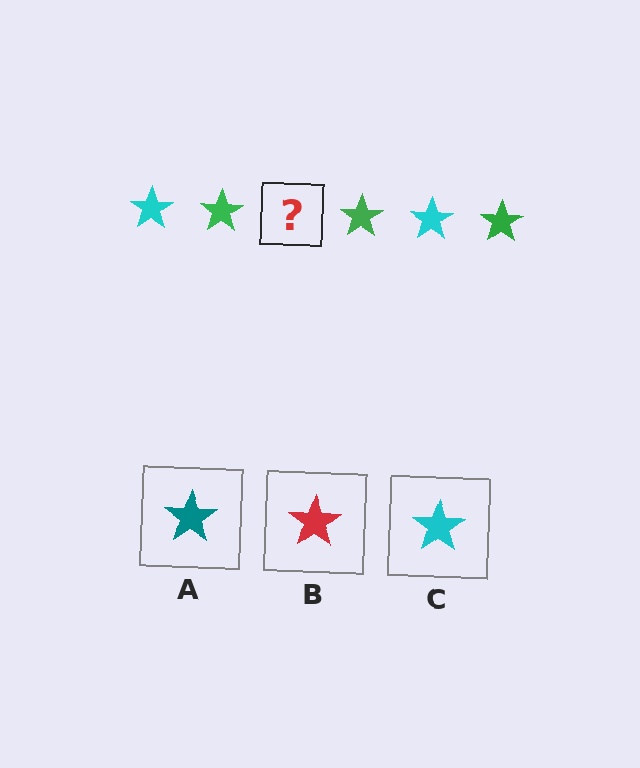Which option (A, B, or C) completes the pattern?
C.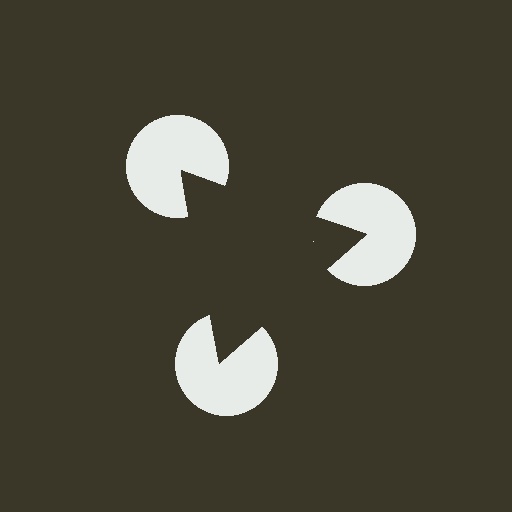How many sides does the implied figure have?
3 sides.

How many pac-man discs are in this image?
There are 3 — one at each vertex of the illusory triangle.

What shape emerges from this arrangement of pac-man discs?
An illusory triangle — its edges are inferred from the aligned wedge cuts in the pac-man discs, not physically drawn.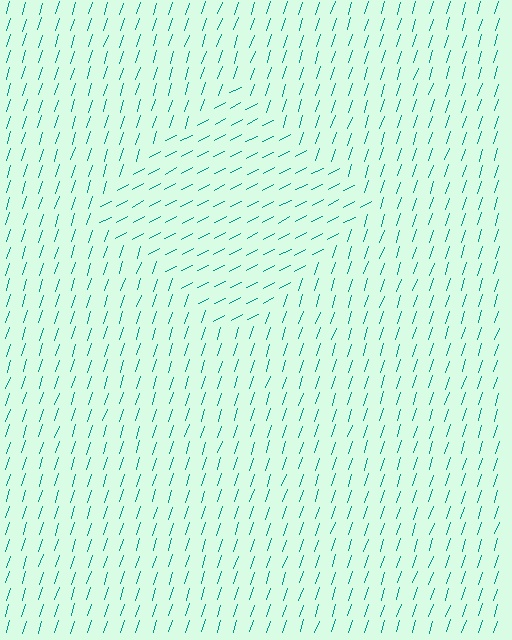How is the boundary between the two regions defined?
The boundary is defined purely by a change in line orientation (approximately 45 degrees difference). All lines are the same color and thickness.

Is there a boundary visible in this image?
Yes, there is a texture boundary formed by a change in line orientation.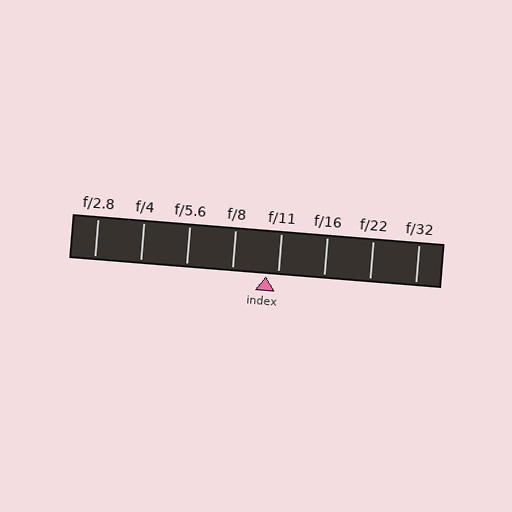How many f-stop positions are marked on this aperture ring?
There are 8 f-stop positions marked.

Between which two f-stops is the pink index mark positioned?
The index mark is between f/8 and f/11.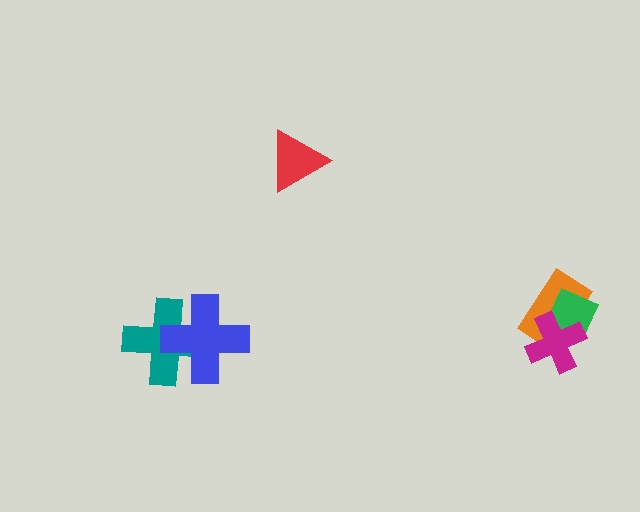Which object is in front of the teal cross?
The blue cross is in front of the teal cross.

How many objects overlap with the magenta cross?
2 objects overlap with the magenta cross.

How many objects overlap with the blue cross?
1 object overlaps with the blue cross.